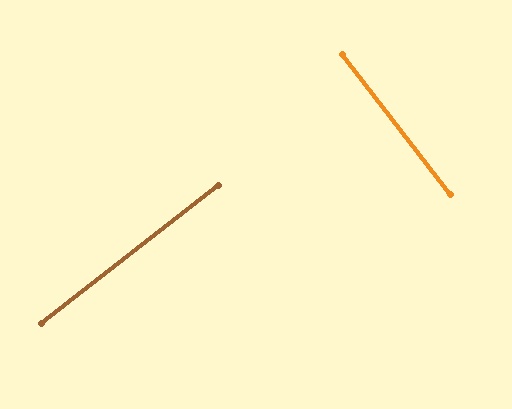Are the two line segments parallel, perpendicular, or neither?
Perpendicular — they meet at approximately 90°.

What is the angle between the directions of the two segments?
Approximately 90 degrees.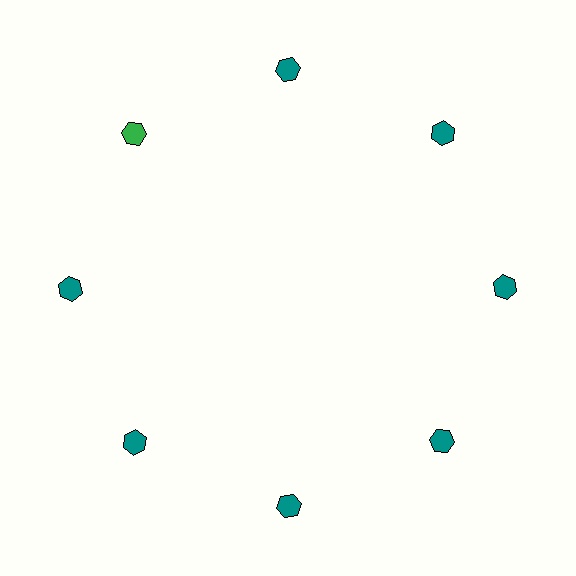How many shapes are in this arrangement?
There are 8 shapes arranged in a ring pattern.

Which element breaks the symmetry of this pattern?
The green hexagon at roughly the 10 o'clock position breaks the symmetry. All other shapes are teal hexagons.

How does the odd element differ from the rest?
It has a different color: green instead of teal.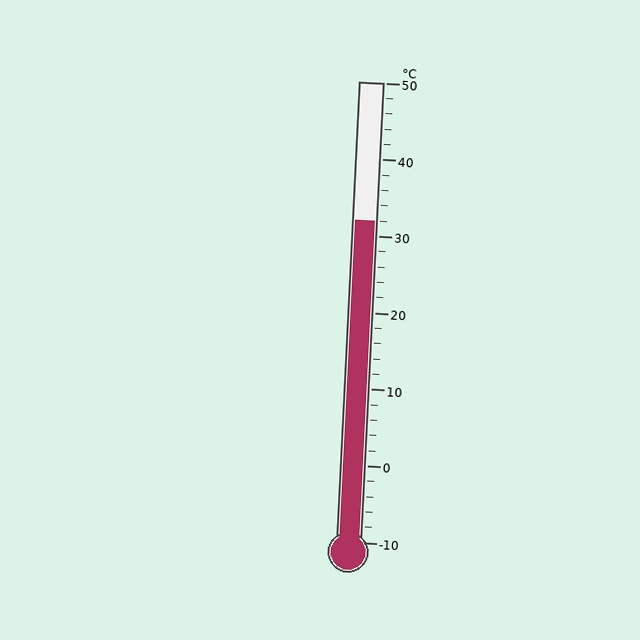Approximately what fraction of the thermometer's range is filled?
The thermometer is filled to approximately 70% of its range.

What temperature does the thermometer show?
The thermometer shows approximately 32°C.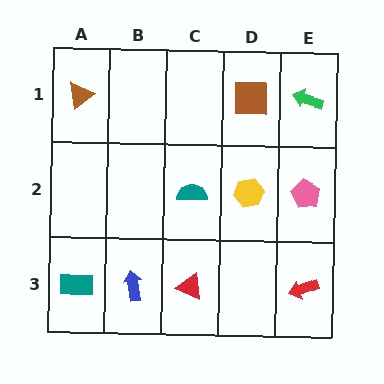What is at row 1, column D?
A brown square.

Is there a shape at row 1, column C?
No, that cell is empty.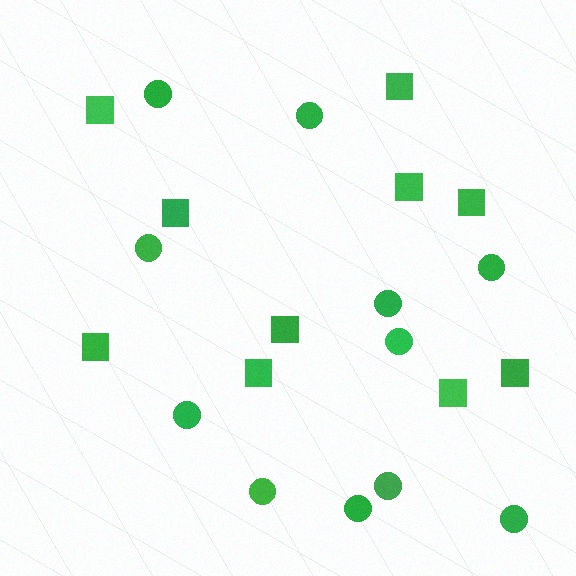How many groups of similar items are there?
There are 2 groups: one group of circles (11) and one group of squares (10).